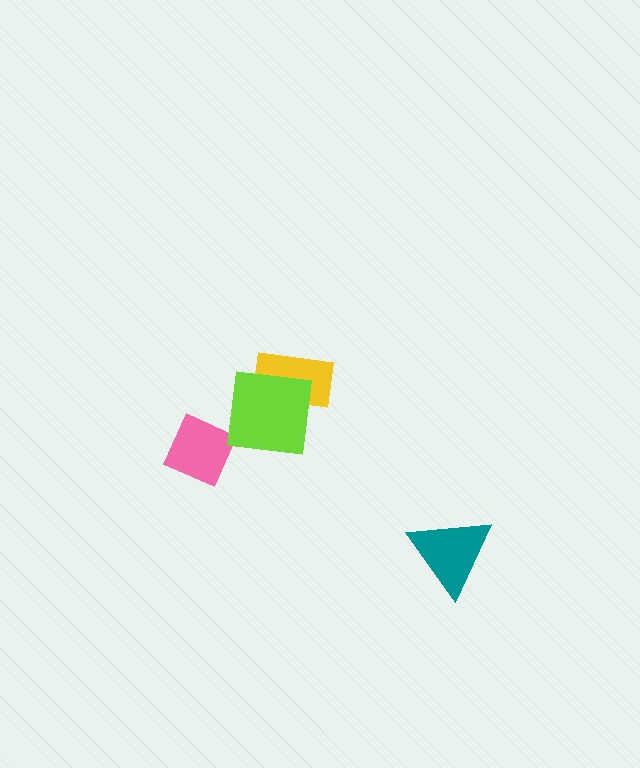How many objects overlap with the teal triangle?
0 objects overlap with the teal triangle.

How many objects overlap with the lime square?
1 object overlaps with the lime square.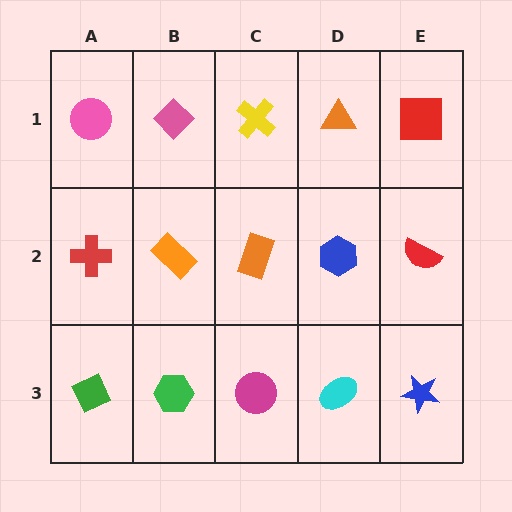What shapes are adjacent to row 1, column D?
A blue hexagon (row 2, column D), a yellow cross (row 1, column C), a red square (row 1, column E).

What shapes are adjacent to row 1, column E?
A red semicircle (row 2, column E), an orange triangle (row 1, column D).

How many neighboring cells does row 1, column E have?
2.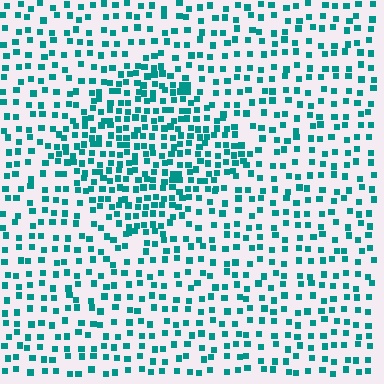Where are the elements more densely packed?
The elements are more densely packed inside the diamond boundary.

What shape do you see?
I see a diamond.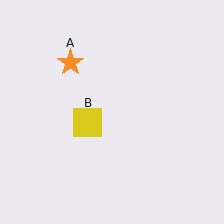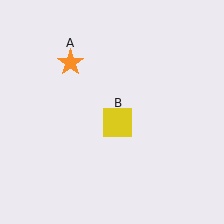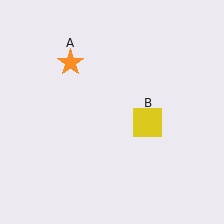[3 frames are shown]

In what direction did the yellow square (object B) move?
The yellow square (object B) moved right.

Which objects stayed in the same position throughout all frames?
Orange star (object A) remained stationary.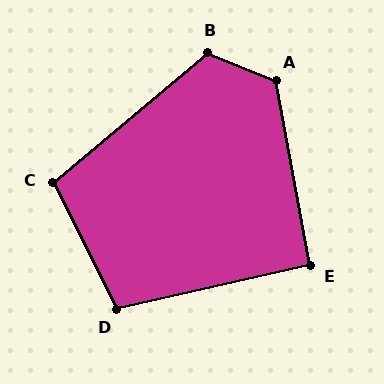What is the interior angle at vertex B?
Approximately 118 degrees (obtuse).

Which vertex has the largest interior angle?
A, at approximately 122 degrees.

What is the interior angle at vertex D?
Approximately 104 degrees (obtuse).